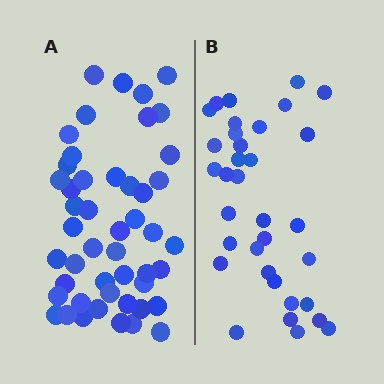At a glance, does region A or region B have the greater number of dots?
Region A (the left region) has more dots.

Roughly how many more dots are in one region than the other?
Region A has approximately 15 more dots than region B.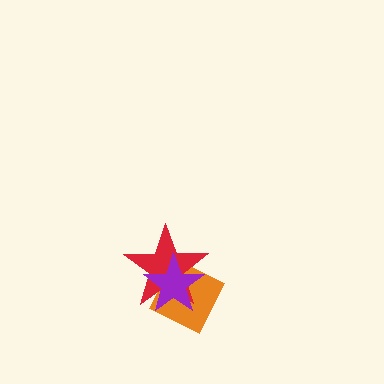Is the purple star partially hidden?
No, no other shape covers it.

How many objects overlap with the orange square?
2 objects overlap with the orange square.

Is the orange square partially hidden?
Yes, it is partially covered by another shape.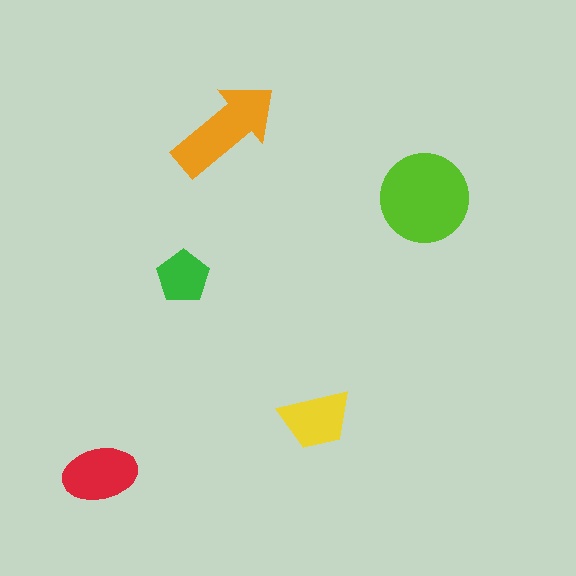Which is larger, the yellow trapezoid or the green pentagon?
The yellow trapezoid.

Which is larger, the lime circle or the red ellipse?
The lime circle.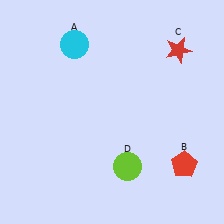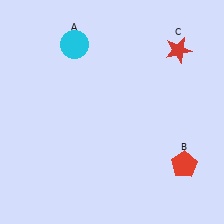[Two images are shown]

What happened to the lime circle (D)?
The lime circle (D) was removed in Image 2. It was in the bottom-right area of Image 1.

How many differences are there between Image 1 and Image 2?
There is 1 difference between the two images.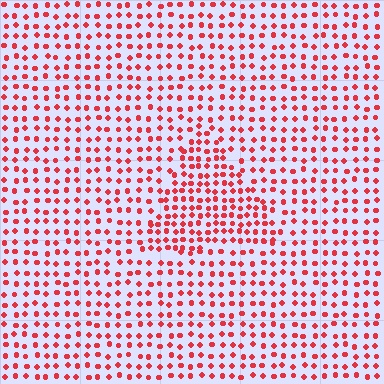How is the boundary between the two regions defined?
The boundary is defined by a change in element density (approximately 1.6x ratio). All elements are the same color, size, and shape.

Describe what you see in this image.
The image contains small red elements arranged at two different densities. A triangle-shaped region is visible where the elements are more densely packed than the surrounding area.